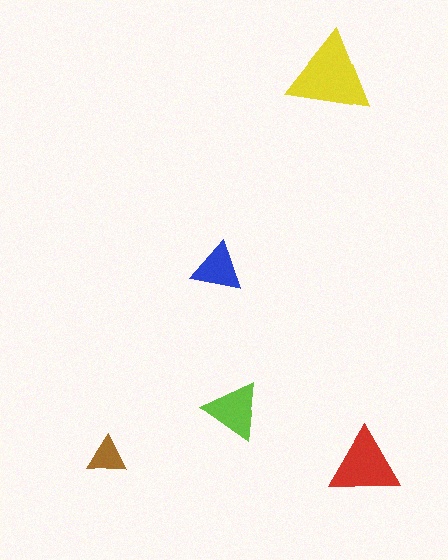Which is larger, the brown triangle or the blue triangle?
The blue one.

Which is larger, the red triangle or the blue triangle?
The red one.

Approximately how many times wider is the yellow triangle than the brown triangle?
About 2 times wider.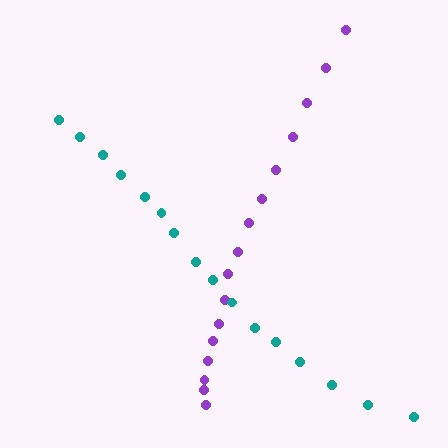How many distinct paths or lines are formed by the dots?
There are 2 distinct paths.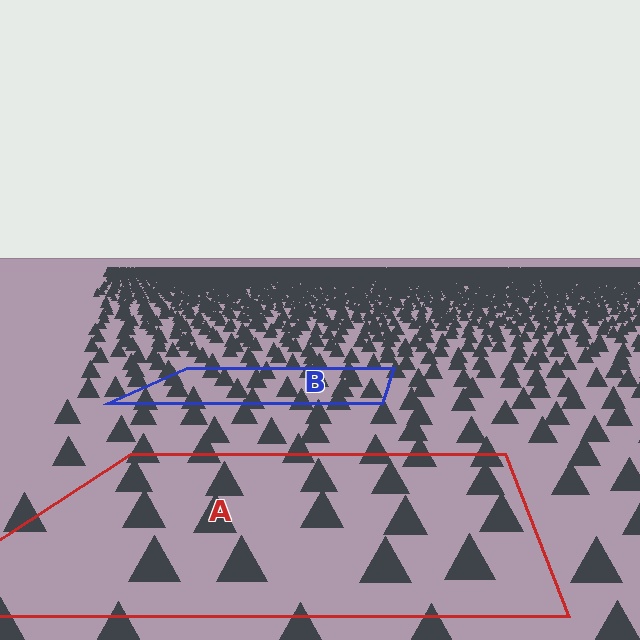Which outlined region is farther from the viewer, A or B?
Region B is farther from the viewer — the texture elements inside it appear smaller and more densely packed.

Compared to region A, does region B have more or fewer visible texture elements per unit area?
Region B has more texture elements per unit area — they are packed more densely because it is farther away.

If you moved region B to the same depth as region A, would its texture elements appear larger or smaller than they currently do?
They would appear larger. At a closer depth, the same texture elements are projected at a bigger on-screen size.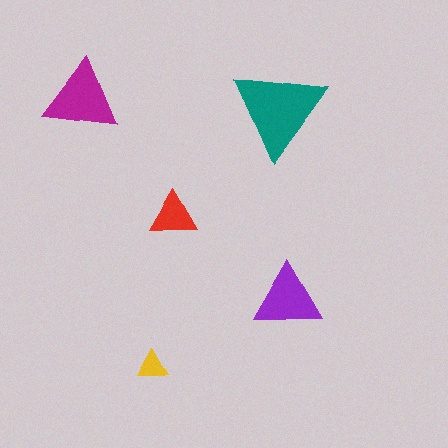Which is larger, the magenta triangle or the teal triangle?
The teal one.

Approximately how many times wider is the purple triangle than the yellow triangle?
About 2 times wider.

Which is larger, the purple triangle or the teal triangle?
The teal one.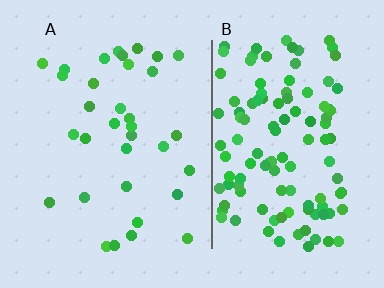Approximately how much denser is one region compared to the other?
Approximately 3.6× — region B over region A.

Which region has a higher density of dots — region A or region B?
B (the right).